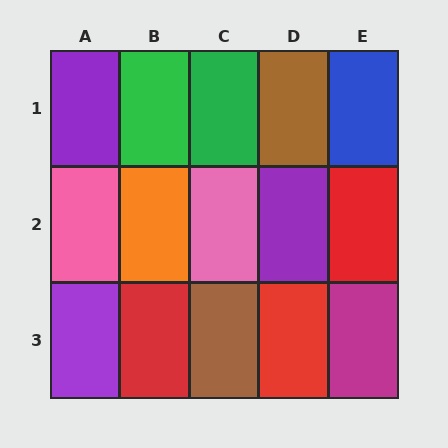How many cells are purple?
3 cells are purple.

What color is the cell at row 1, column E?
Blue.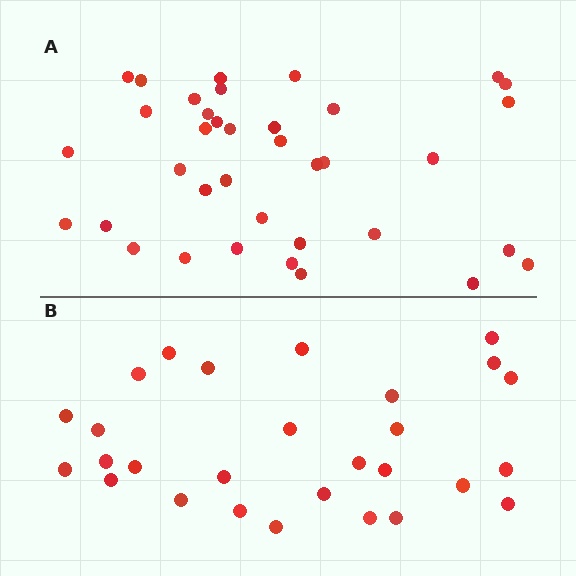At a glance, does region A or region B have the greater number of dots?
Region A (the top region) has more dots.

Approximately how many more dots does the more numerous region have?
Region A has roughly 8 or so more dots than region B.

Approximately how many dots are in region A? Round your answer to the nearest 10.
About 40 dots. (The exact count is 37, which rounds to 40.)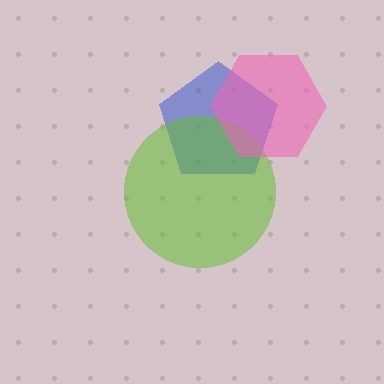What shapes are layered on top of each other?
The layered shapes are: a blue pentagon, a lime circle, a pink hexagon.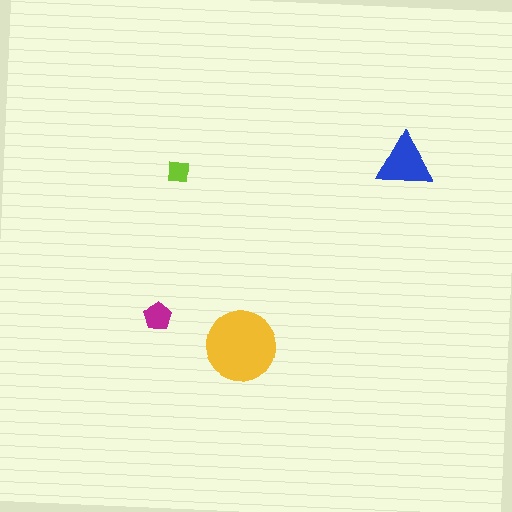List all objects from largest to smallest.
The yellow circle, the blue triangle, the magenta pentagon, the lime square.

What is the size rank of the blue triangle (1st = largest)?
2nd.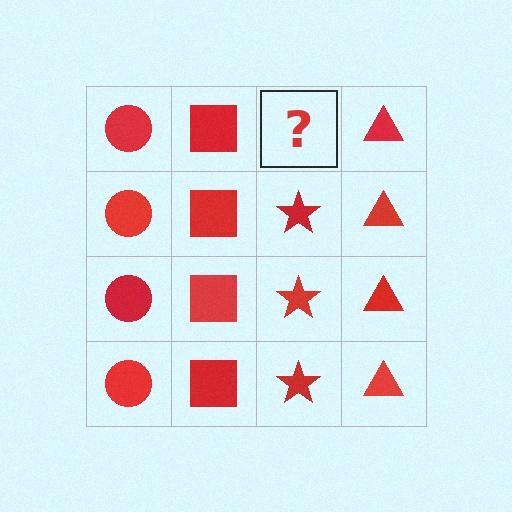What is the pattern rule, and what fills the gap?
The rule is that each column has a consistent shape. The gap should be filled with a red star.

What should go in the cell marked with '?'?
The missing cell should contain a red star.